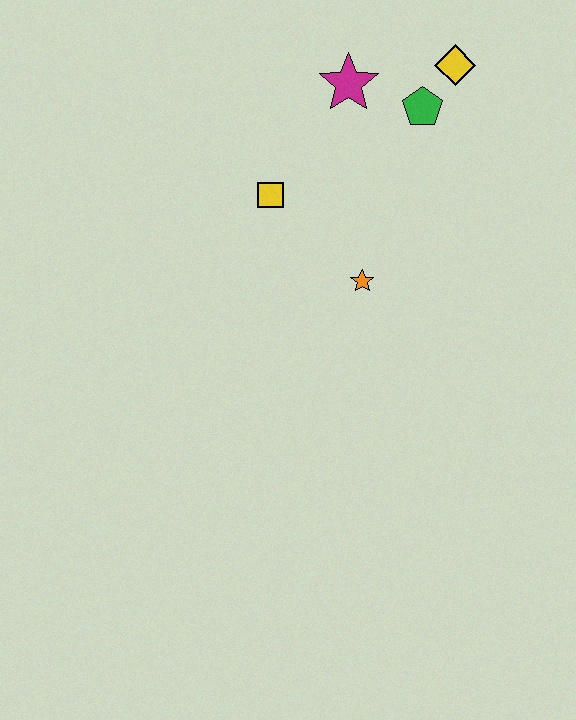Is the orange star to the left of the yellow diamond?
Yes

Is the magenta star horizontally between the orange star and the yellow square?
Yes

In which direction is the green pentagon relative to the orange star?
The green pentagon is above the orange star.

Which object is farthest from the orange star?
The yellow diamond is farthest from the orange star.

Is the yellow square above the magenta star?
No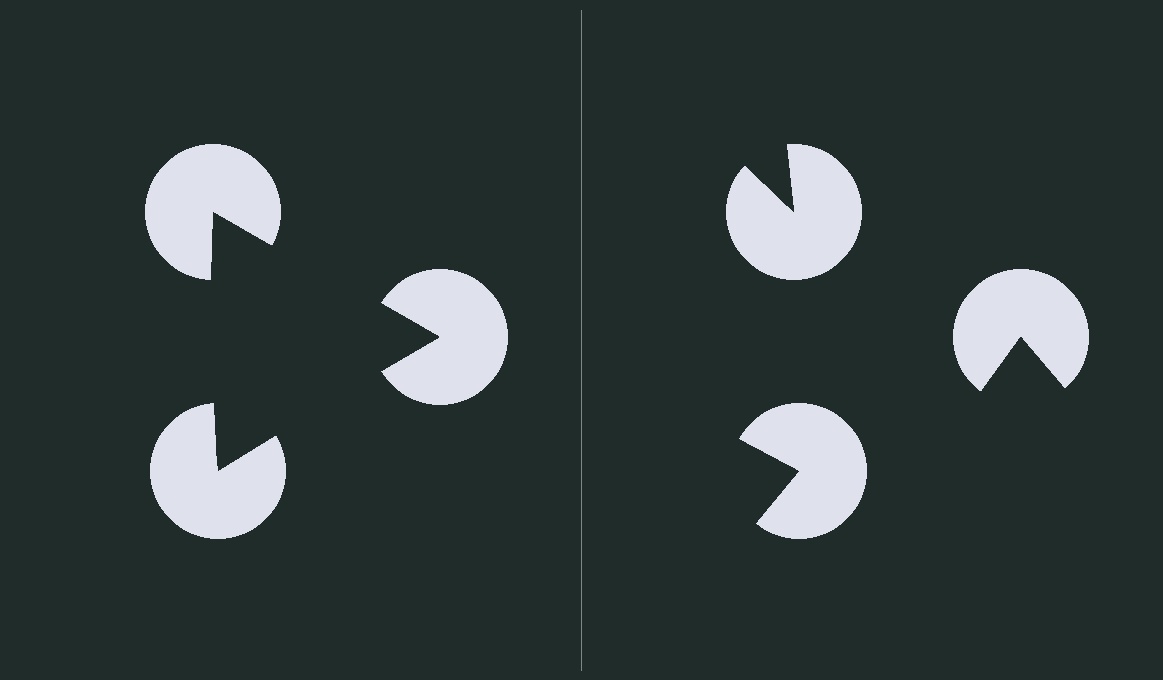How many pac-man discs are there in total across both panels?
6 — 3 on each side.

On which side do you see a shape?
An illusory triangle appears on the left side. On the right side the wedge cuts are rotated, so no coherent shape forms.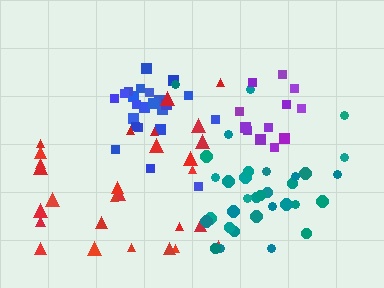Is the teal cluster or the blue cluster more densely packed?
Blue.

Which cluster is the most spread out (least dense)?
Red.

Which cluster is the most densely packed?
Blue.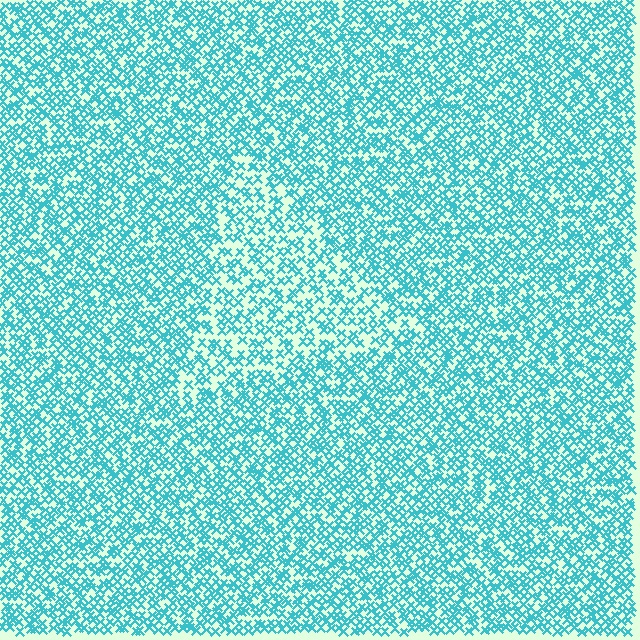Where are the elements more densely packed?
The elements are more densely packed outside the triangle boundary.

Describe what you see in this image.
The image contains small cyan elements arranged at two different densities. A triangle-shaped region is visible where the elements are less densely packed than the surrounding area.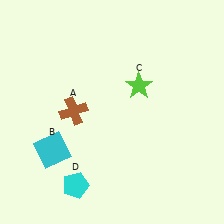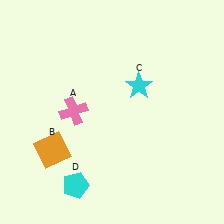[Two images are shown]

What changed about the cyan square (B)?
In Image 1, B is cyan. In Image 2, it changed to orange.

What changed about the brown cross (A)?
In Image 1, A is brown. In Image 2, it changed to pink.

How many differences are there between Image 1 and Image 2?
There are 3 differences between the two images.